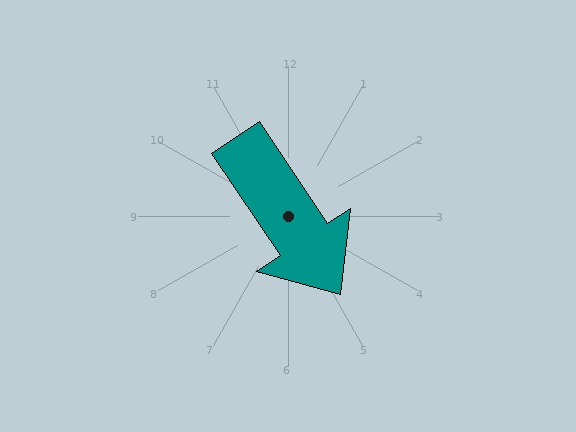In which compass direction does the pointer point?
Southeast.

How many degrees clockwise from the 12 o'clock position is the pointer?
Approximately 146 degrees.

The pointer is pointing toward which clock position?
Roughly 5 o'clock.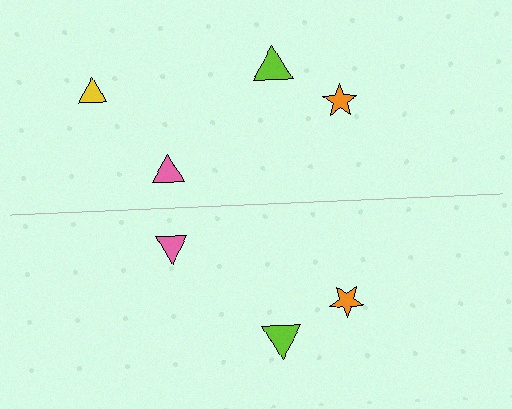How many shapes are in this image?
There are 7 shapes in this image.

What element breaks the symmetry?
A yellow triangle is missing from the bottom side.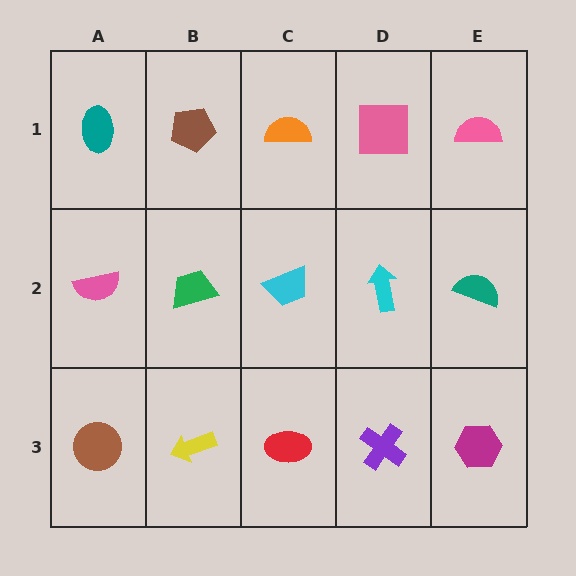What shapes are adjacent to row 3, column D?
A cyan arrow (row 2, column D), a red ellipse (row 3, column C), a magenta hexagon (row 3, column E).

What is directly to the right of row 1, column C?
A pink square.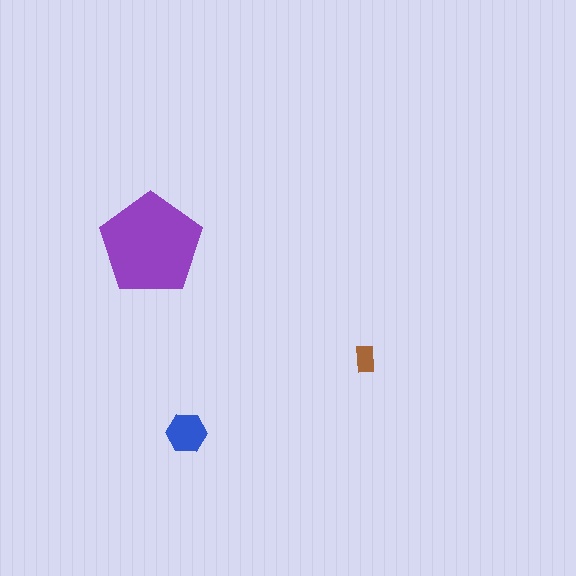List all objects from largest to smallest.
The purple pentagon, the blue hexagon, the brown rectangle.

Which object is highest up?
The purple pentagon is topmost.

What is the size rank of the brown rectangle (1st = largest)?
3rd.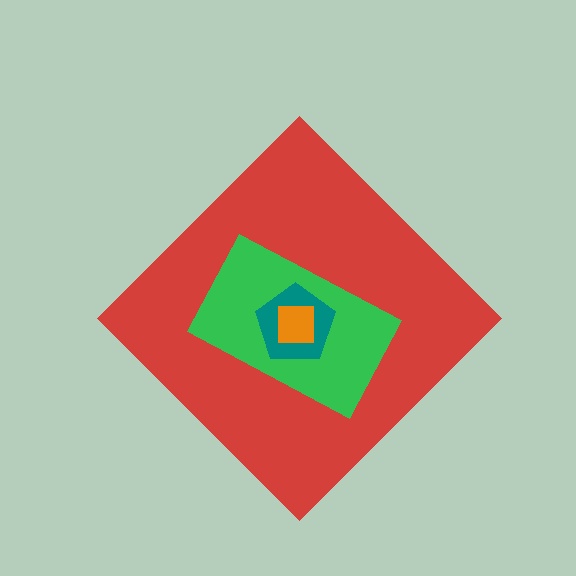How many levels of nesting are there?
4.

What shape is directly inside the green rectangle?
The teal pentagon.